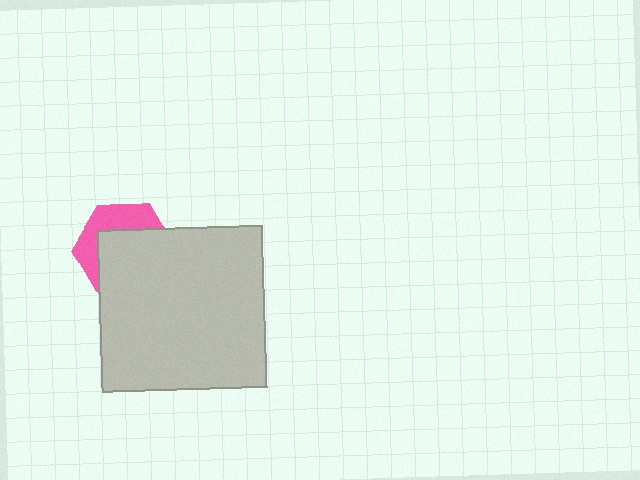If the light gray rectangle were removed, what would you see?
You would see the complete pink hexagon.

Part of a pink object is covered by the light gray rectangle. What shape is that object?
It is a hexagon.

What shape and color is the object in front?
The object in front is a light gray rectangle.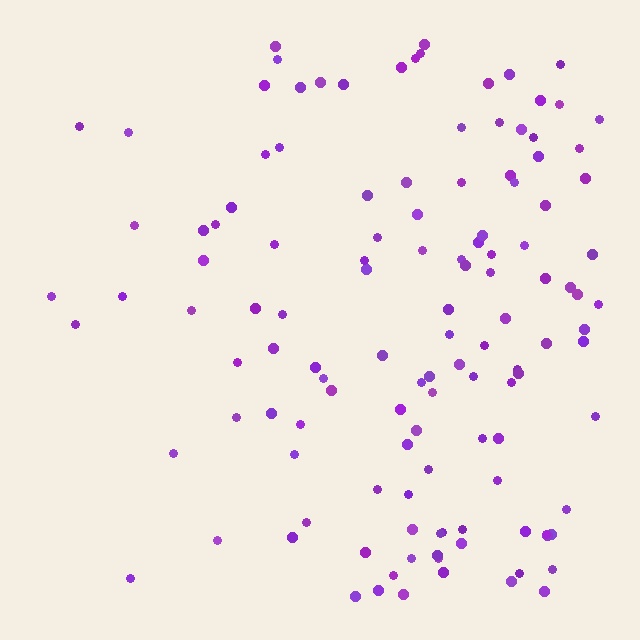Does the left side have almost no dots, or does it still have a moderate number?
Still a moderate number, just noticeably fewer than the right.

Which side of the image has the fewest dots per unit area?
The left.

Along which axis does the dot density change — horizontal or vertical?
Horizontal.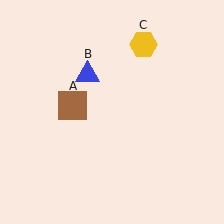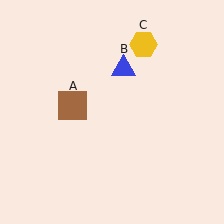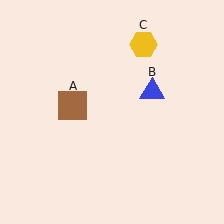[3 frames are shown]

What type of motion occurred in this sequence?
The blue triangle (object B) rotated clockwise around the center of the scene.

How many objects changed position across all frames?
1 object changed position: blue triangle (object B).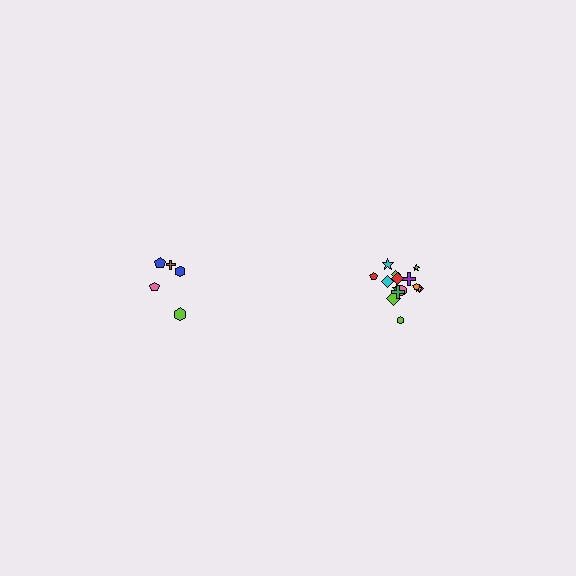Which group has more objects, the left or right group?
The right group.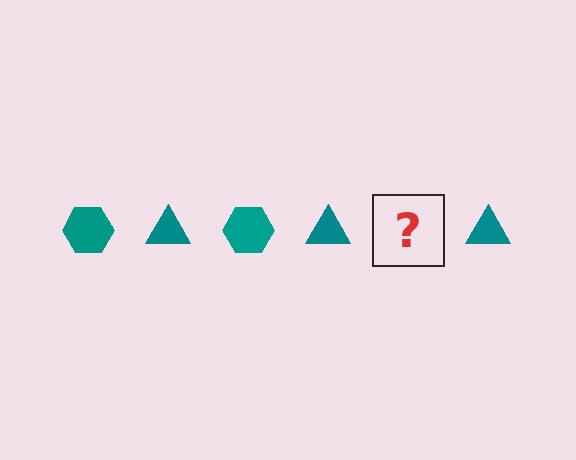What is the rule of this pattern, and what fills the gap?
The rule is that the pattern cycles through hexagon, triangle shapes in teal. The gap should be filled with a teal hexagon.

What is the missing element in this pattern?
The missing element is a teal hexagon.